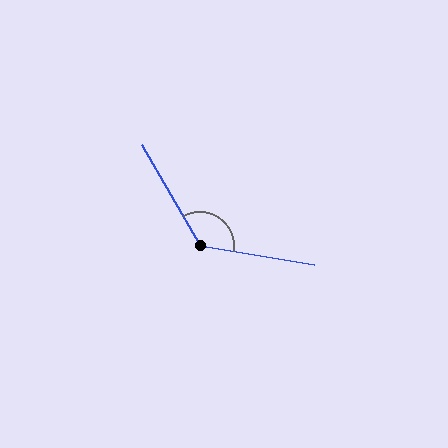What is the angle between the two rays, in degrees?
Approximately 129 degrees.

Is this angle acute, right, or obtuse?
It is obtuse.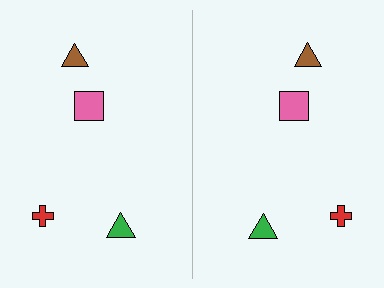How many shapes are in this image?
There are 8 shapes in this image.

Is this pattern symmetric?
Yes, this pattern has bilateral (reflection) symmetry.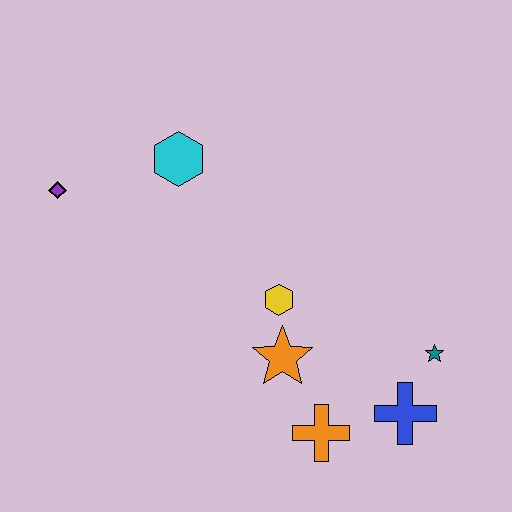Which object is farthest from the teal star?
The purple diamond is farthest from the teal star.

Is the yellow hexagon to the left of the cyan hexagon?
No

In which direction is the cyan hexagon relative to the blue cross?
The cyan hexagon is above the blue cross.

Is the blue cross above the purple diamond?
No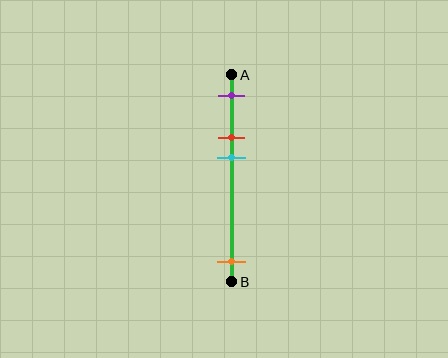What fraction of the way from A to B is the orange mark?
The orange mark is approximately 90% (0.9) of the way from A to B.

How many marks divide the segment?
There are 4 marks dividing the segment.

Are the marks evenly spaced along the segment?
No, the marks are not evenly spaced.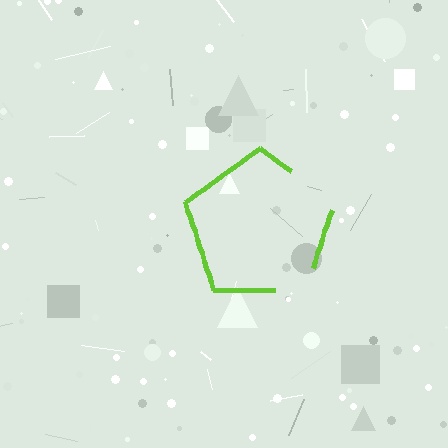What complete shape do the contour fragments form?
The contour fragments form a pentagon.